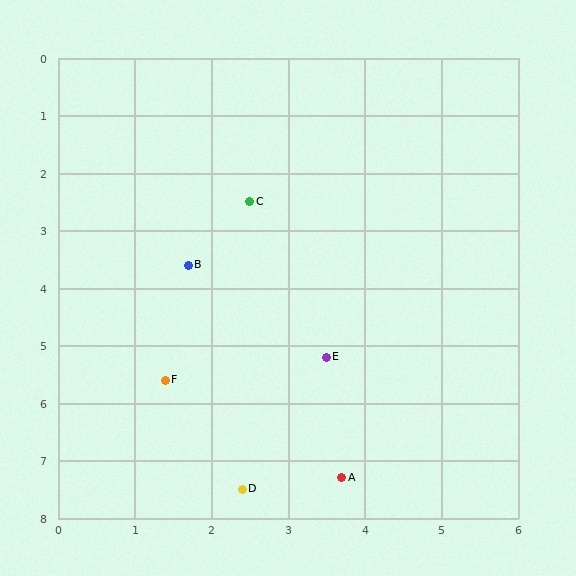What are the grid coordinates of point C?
Point C is at approximately (2.5, 2.5).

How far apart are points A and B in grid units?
Points A and B are about 4.2 grid units apart.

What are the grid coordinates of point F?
Point F is at approximately (1.4, 5.6).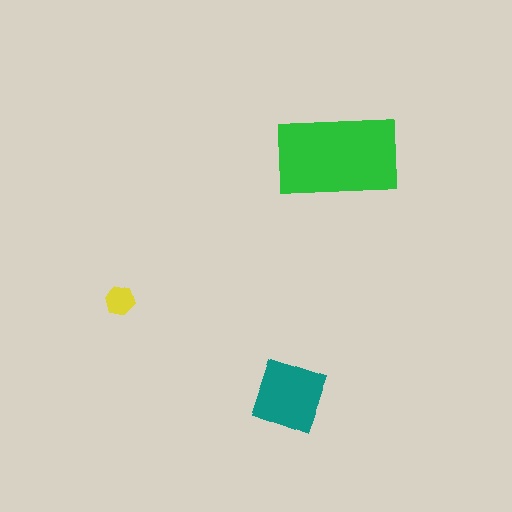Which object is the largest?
The green rectangle.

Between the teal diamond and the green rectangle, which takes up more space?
The green rectangle.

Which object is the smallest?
The yellow hexagon.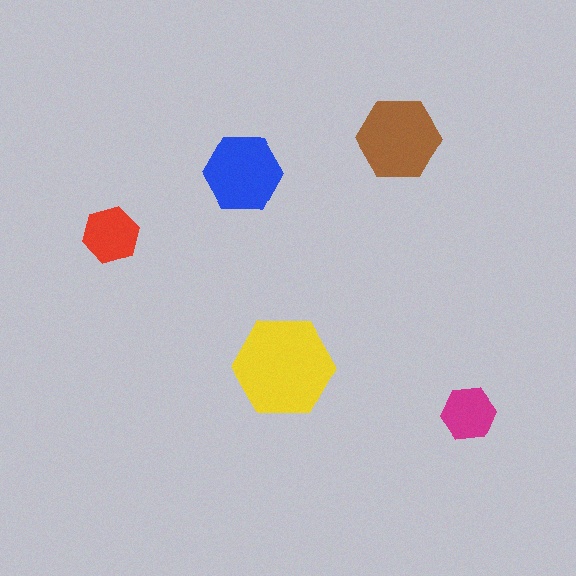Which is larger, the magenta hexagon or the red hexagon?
The red one.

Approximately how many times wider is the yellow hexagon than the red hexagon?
About 2 times wider.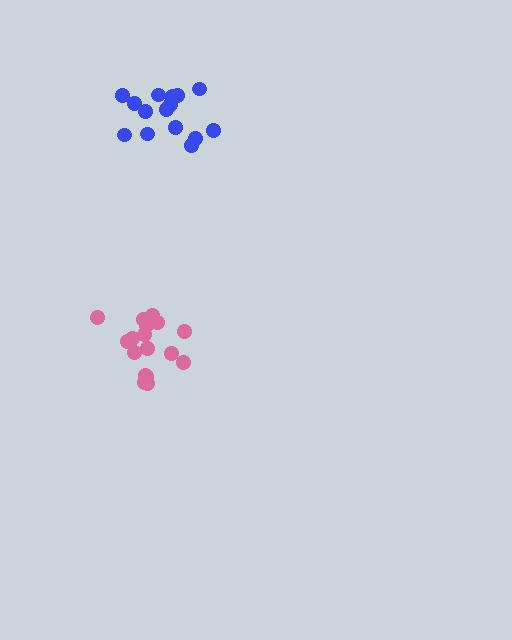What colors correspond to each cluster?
The clusters are colored: blue, pink.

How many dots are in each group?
Group 1: 15 dots, Group 2: 18 dots (33 total).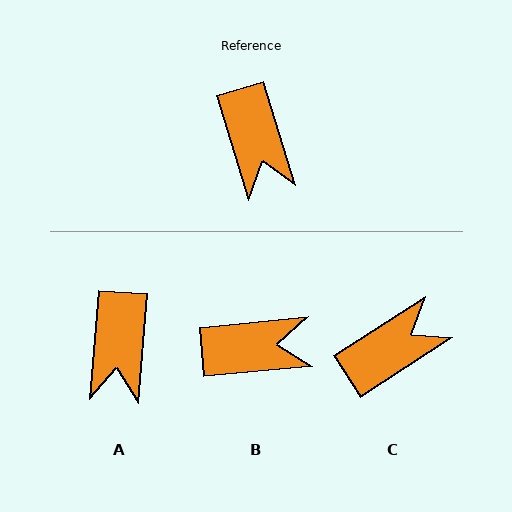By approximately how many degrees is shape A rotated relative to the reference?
Approximately 21 degrees clockwise.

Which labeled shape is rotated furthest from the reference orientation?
C, about 106 degrees away.